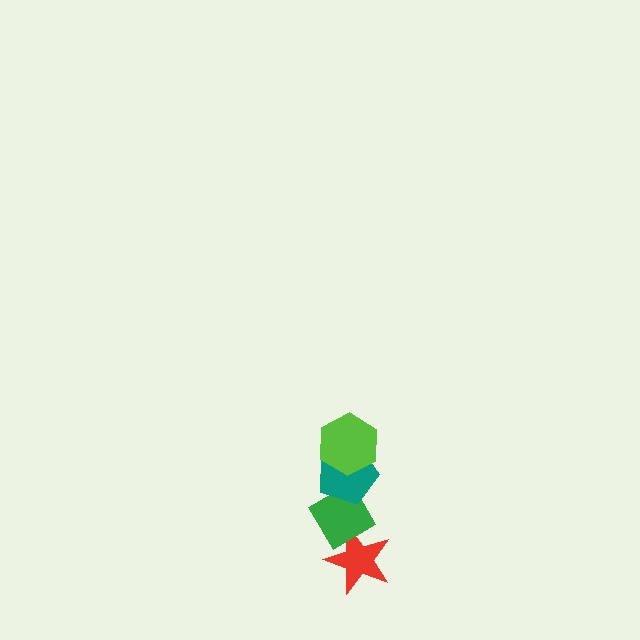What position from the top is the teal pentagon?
The teal pentagon is 2nd from the top.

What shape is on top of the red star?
The green diamond is on top of the red star.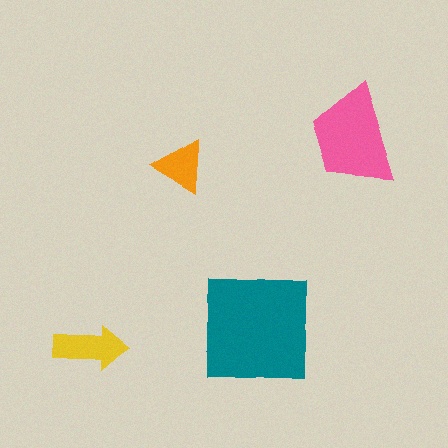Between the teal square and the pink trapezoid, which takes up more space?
The teal square.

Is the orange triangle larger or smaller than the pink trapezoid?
Smaller.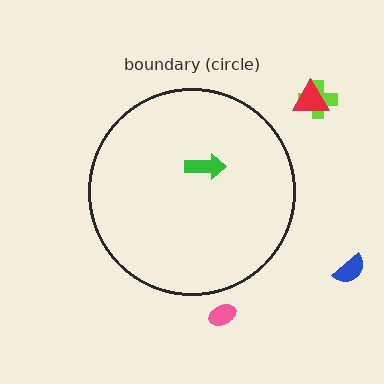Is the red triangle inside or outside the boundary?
Outside.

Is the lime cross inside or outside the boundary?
Outside.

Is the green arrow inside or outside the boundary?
Inside.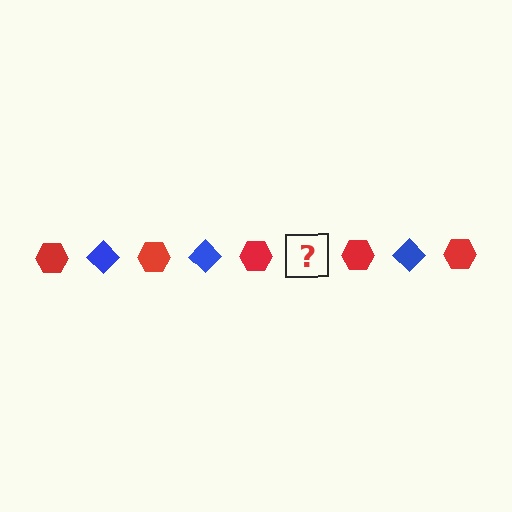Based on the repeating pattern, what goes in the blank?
The blank should be a blue diamond.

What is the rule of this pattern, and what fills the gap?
The rule is that the pattern alternates between red hexagon and blue diamond. The gap should be filled with a blue diamond.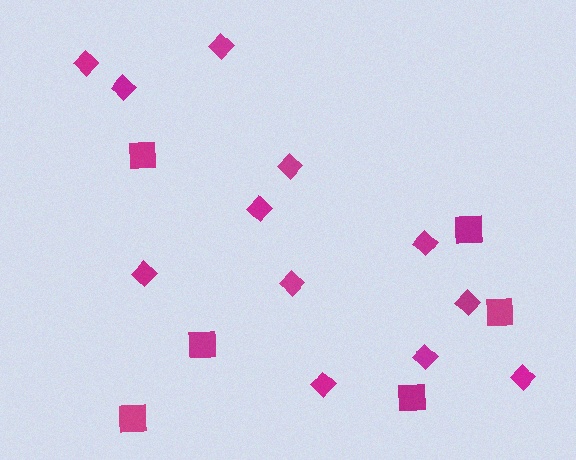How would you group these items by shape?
There are 2 groups: one group of diamonds (12) and one group of squares (6).